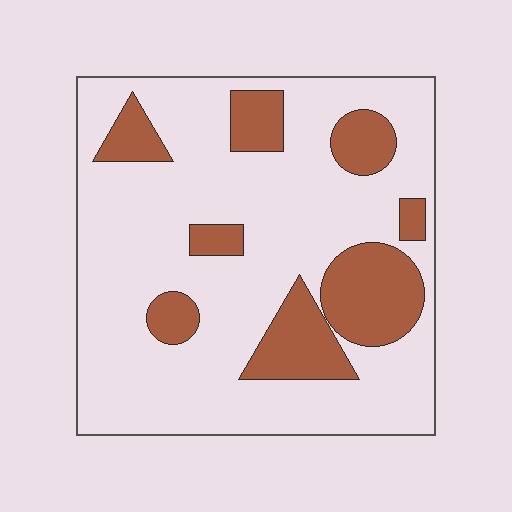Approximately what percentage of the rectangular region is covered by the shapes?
Approximately 25%.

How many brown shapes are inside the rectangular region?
8.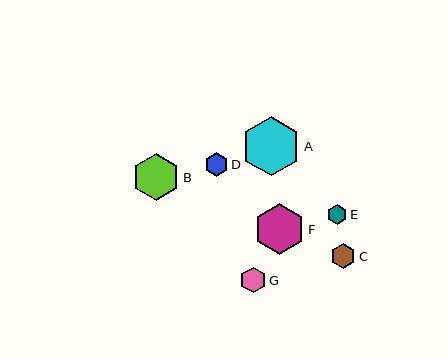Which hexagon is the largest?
Hexagon A is the largest with a size of approximately 59 pixels.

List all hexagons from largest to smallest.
From largest to smallest: A, F, B, G, C, D, E.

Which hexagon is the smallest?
Hexagon E is the smallest with a size of approximately 21 pixels.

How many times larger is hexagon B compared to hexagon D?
Hexagon B is approximately 2.0 times the size of hexagon D.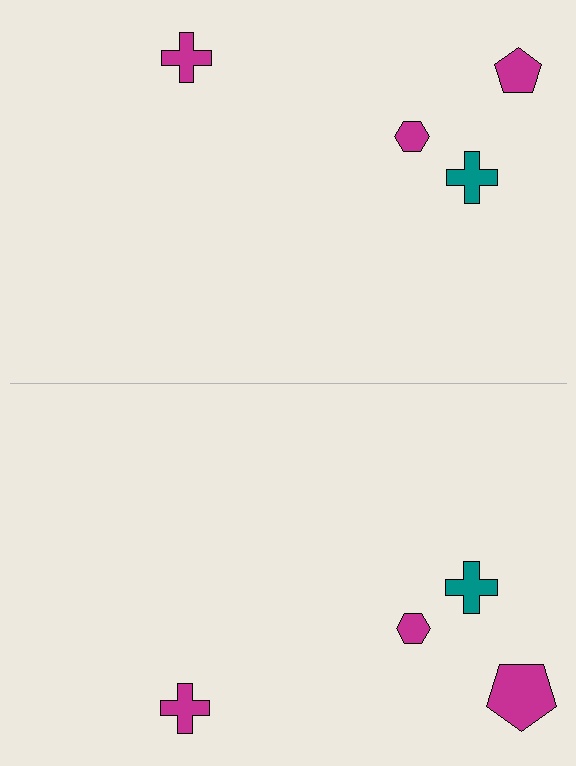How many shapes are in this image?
There are 8 shapes in this image.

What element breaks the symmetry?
The magenta pentagon on the bottom side has a different size than its mirror counterpart.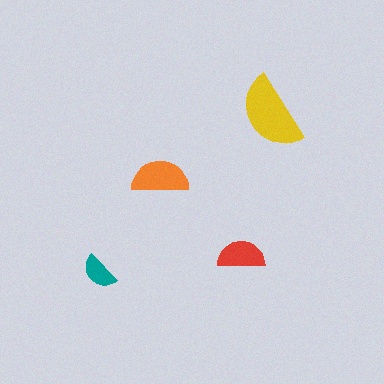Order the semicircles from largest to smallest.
the yellow one, the orange one, the red one, the teal one.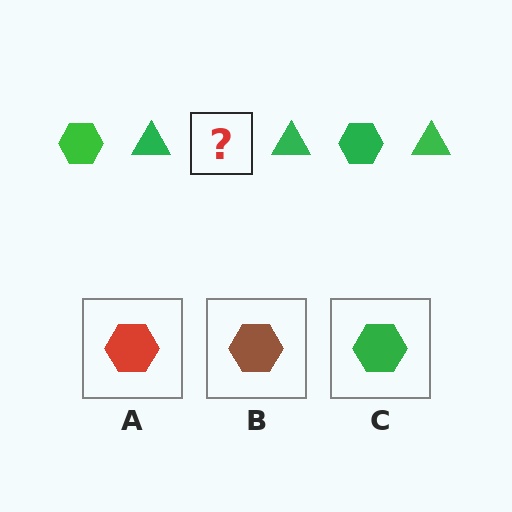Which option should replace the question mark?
Option C.